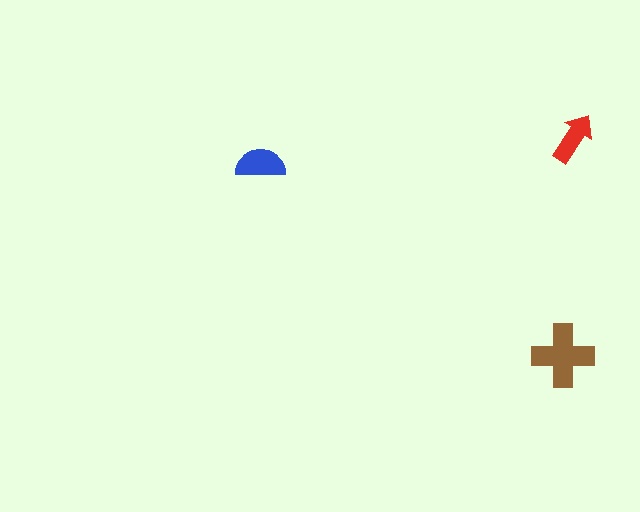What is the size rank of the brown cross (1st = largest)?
1st.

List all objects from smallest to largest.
The red arrow, the blue semicircle, the brown cross.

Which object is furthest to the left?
The blue semicircle is leftmost.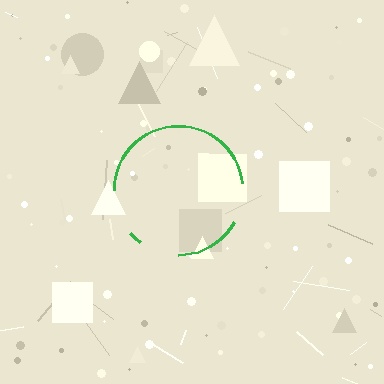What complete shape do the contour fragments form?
The contour fragments form a circle.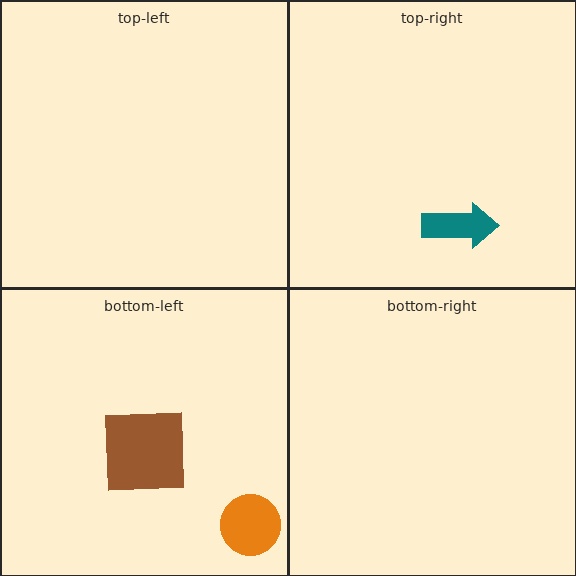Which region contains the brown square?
The bottom-left region.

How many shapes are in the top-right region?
1.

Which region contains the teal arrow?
The top-right region.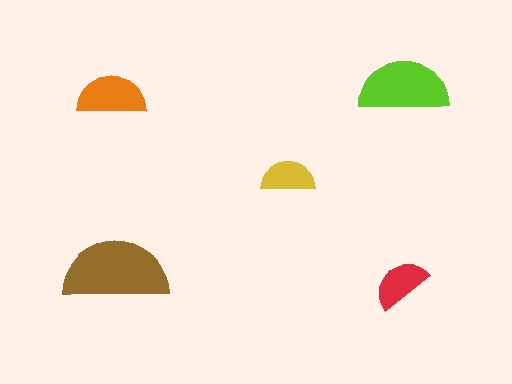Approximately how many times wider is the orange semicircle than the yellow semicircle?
About 1.5 times wider.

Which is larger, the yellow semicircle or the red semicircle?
The red one.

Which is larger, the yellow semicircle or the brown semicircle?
The brown one.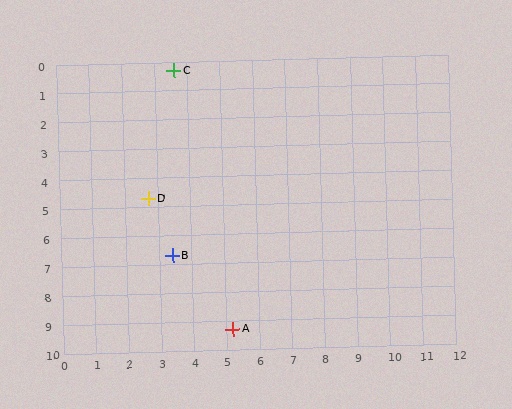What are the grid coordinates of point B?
Point B is at approximately (3.4, 6.7).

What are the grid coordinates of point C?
Point C is at approximately (3.6, 0.3).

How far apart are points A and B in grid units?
Points A and B are about 3.2 grid units apart.